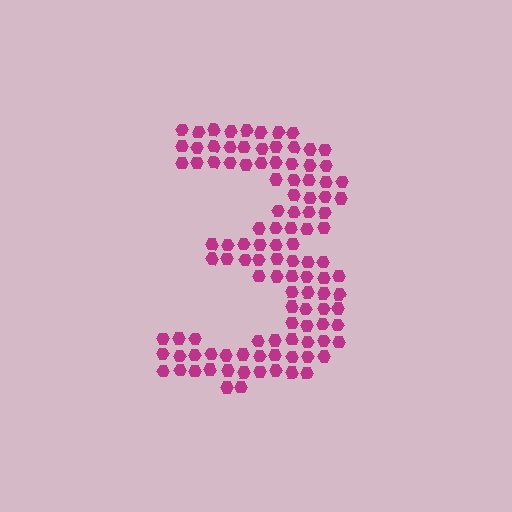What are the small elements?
The small elements are hexagons.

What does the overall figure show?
The overall figure shows the digit 3.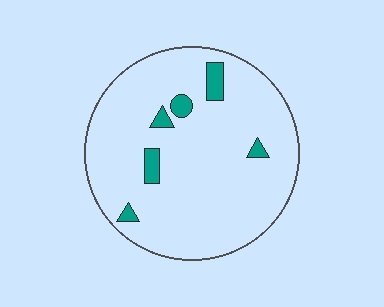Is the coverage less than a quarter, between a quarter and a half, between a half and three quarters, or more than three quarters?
Less than a quarter.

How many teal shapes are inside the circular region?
6.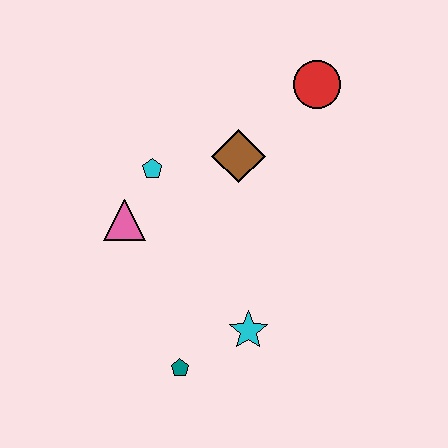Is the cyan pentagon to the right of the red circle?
No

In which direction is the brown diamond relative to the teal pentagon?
The brown diamond is above the teal pentagon.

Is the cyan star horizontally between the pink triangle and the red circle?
Yes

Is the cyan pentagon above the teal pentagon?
Yes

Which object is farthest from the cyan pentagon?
The teal pentagon is farthest from the cyan pentagon.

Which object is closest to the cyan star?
The teal pentagon is closest to the cyan star.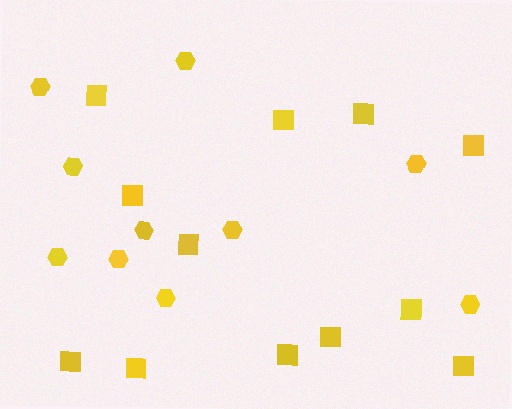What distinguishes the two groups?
There are 2 groups: one group of squares (12) and one group of hexagons (10).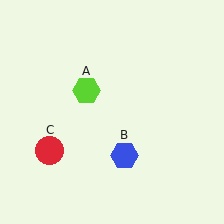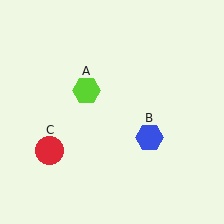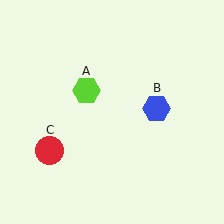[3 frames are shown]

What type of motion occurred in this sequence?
The blue hexagon (object B) rotated counterclockwise around the center of the scene.